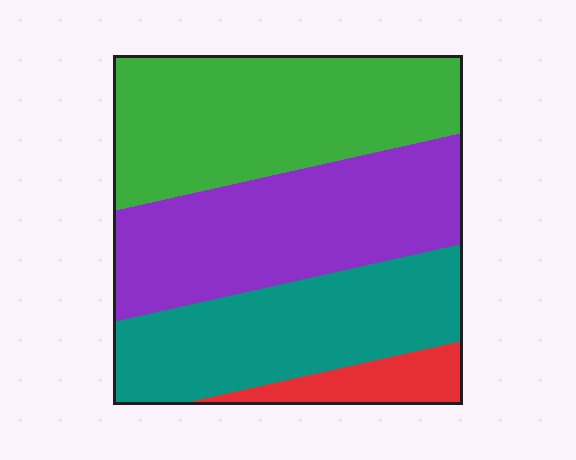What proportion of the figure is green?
Green takes up between a third and a half of the figure.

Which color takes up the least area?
Red, at roughly 5%.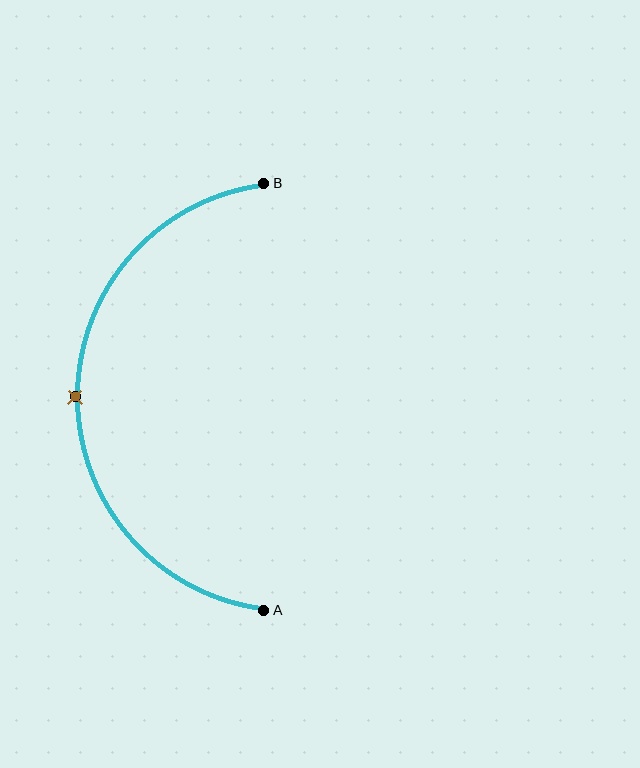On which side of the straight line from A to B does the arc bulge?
The arc bulges to the left of the straight line connecting A and B.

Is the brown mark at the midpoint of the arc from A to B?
Yes. The brown mark lies on the arc at equal arc-length from both A and B — it is the arc midpoint.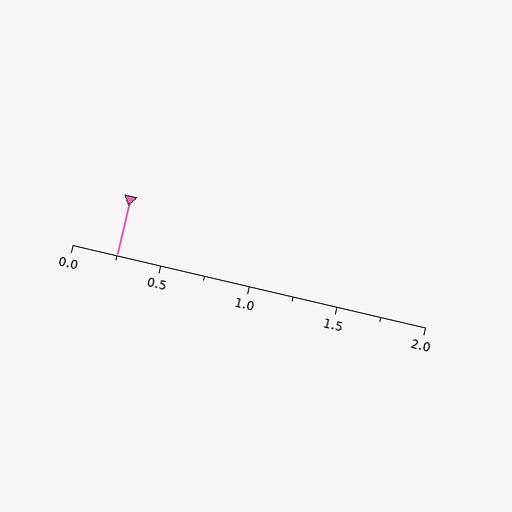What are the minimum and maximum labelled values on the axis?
The axis runs from 0.0 to 2.0.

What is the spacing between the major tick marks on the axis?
The major ticks are spaced 0.5 apart.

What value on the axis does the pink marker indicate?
The marker indicates approximately 0.25.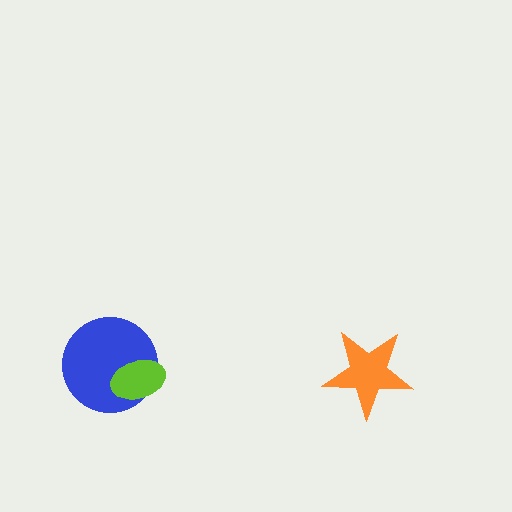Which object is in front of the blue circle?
The lime ellipse is in front of the blue circle.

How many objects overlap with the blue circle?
1 object overlaps with the blue circle.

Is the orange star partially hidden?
No, no other shape covers it.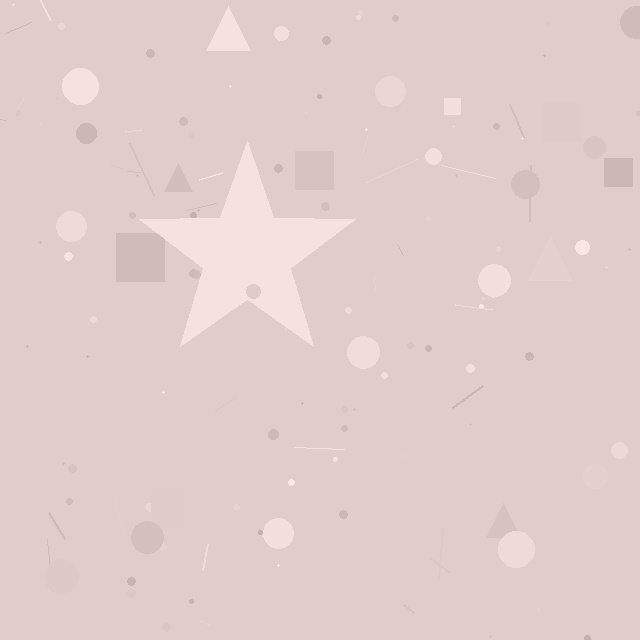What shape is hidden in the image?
A star is hidden in the image.